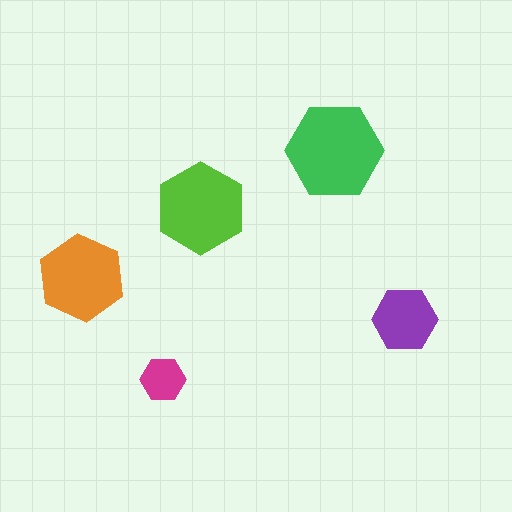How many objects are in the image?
There are 5 objects in the image.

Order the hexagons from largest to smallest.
the green one, the lime one, the orange one, the purple one, the magenta one.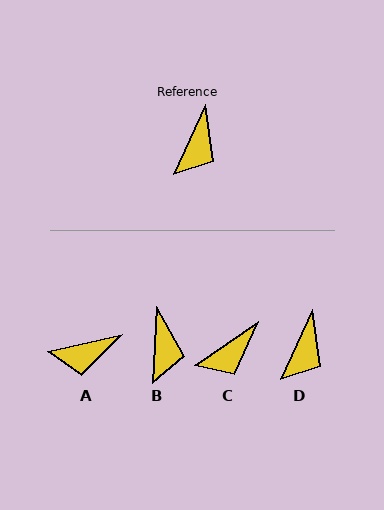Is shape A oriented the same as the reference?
No, it is off by about 53 degrees.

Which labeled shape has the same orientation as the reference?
D.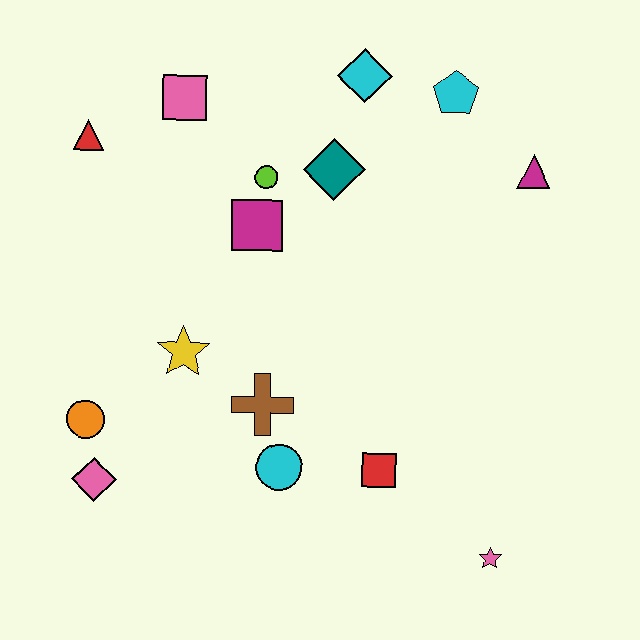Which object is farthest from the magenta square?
The pink star is farthest from the magenta square.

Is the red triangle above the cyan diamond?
No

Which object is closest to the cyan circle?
The brown cross is closest to the cyan circle.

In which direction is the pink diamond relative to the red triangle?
The pink diamond is below the red triangle.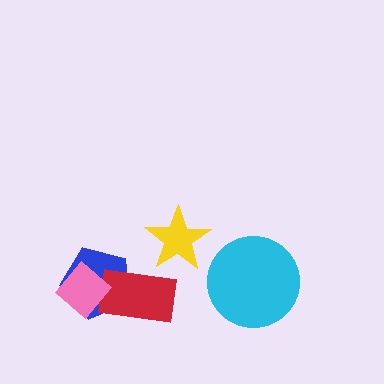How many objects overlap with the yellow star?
0 objects overlap with the yellow star.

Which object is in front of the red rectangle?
The pink diamond is in front of the red rectangle.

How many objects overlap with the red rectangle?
2 objects overlap with the red rectangle.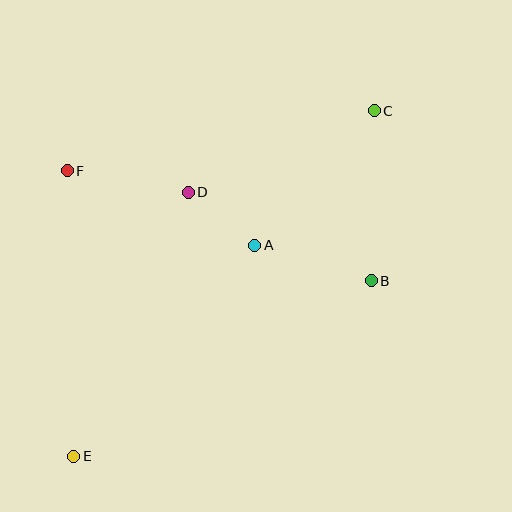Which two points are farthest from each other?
Points C and E are farthest from each other.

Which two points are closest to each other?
Points A and D are closest to each other.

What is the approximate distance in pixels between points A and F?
The distance between A and F is approximately 201 pixels.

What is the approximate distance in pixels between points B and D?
The distance between B and D is approximately 203 pixels.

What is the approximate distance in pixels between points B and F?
The distance between B and F is approximately 323 pixels.